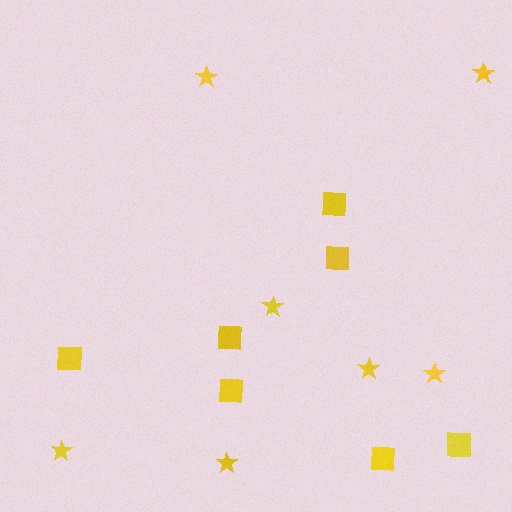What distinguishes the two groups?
There are 2 groups: one group of stars (7) and one group of squares (7).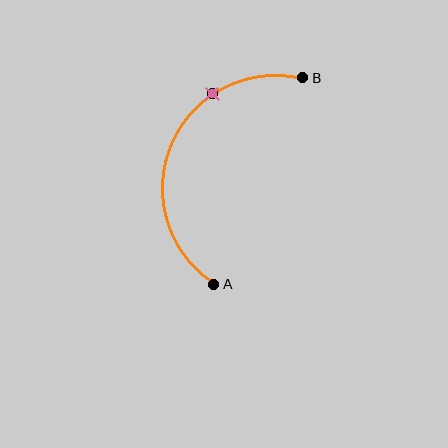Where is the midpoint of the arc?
The arc midpoint is the point on the curve farthest from the straight line joining A and B. It sits to the left of that line.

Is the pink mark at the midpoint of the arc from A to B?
No. The pink mark lies on the arc but is closer to endpoint B. The arc midpoint would be at the point on the curve equidistant along the arc from both A and B.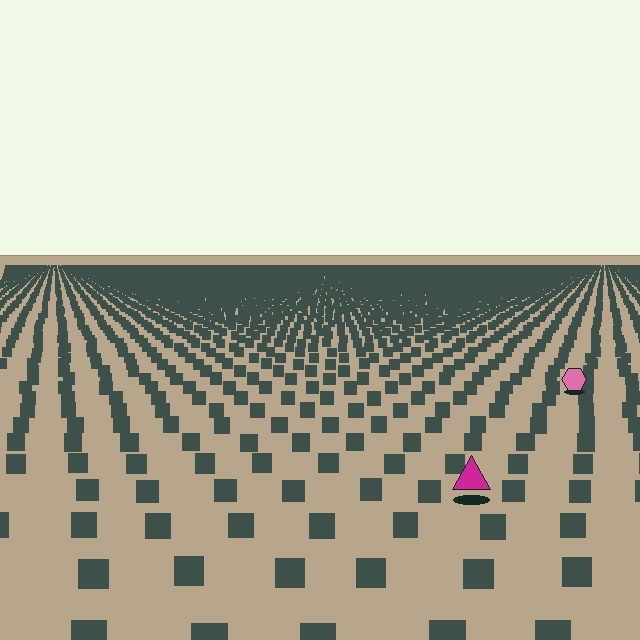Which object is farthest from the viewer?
The pink hexagon is farthest from the viewer. It appears smaller and the ground texture around it is denser.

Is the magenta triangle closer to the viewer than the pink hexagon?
Yes. The magenta triangle is closer — you can tell from the texture gradient: the ground texture is coarser near it.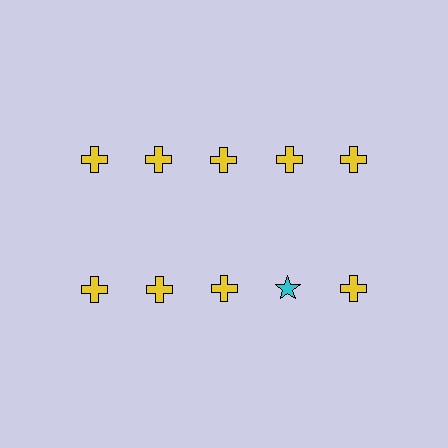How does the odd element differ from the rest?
It differs in both color (cyan instead of yellow) and shape (star instead of cross).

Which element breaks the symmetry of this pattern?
The cyan star in the second row, second from right column breaks the symmetry. All other shapes are yellow crosses.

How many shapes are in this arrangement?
There are 10 shapes arranged in a grid pattern.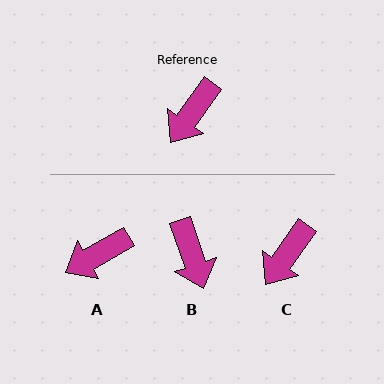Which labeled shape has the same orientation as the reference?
C.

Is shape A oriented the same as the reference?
No, it is off by about 25 degrees.